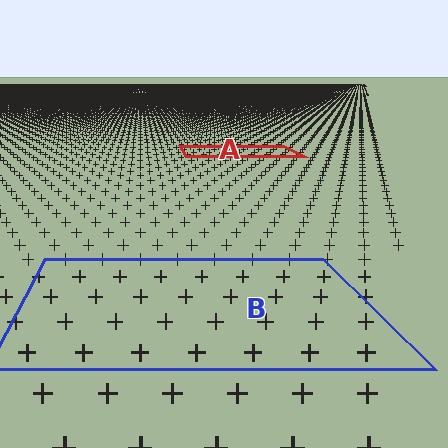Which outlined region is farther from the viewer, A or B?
Region A is farther from the viewer — the texture elements inside it appear smaller and more densely packed.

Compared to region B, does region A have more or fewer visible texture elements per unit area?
Region A has more texture elements per unit area — they are packed more densely because it is farther away.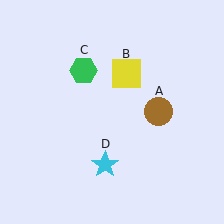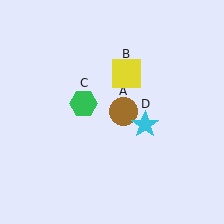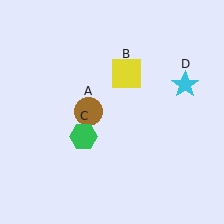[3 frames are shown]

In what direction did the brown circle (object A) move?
The brown circle (object A) moved left.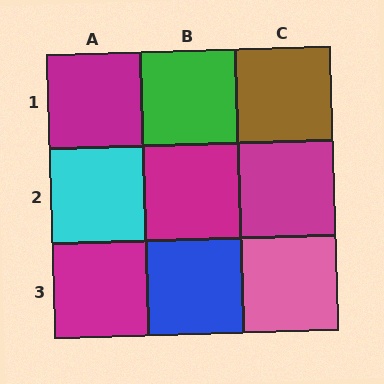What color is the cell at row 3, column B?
Blue.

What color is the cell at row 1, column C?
Brown.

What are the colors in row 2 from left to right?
Cyan, magenta, magenta.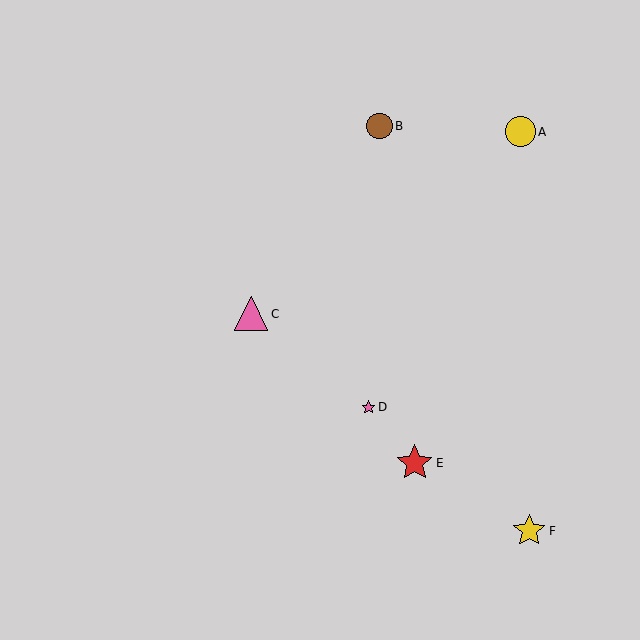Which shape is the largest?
The red star (labeled E) is the largest.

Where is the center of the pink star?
The center of the pink star is at (369, 407).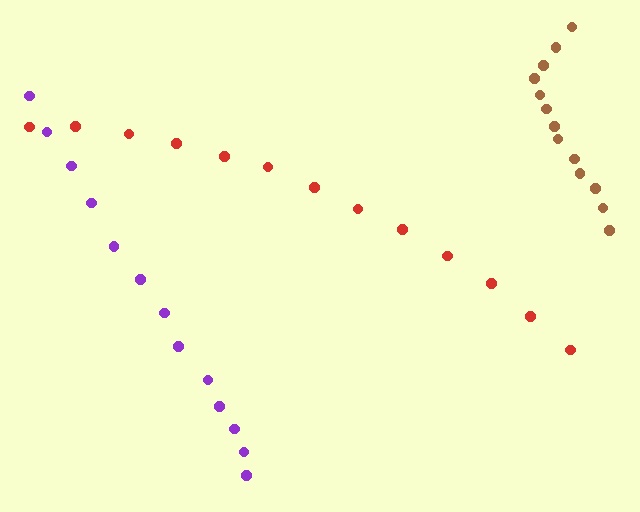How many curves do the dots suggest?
There are 3 distinct paths.